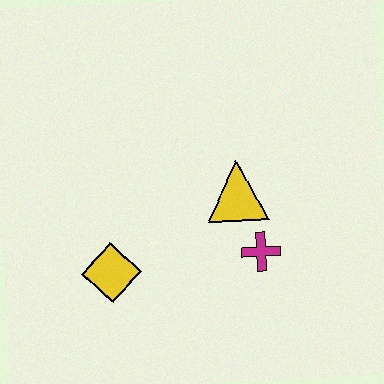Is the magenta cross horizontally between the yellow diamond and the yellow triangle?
No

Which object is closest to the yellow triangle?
The magenta cross is closest to the yellow triangle.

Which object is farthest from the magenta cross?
The yellow diamond is farthest from the magenta cross.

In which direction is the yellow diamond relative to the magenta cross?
The yellow diamond is to the left of the magenta cross.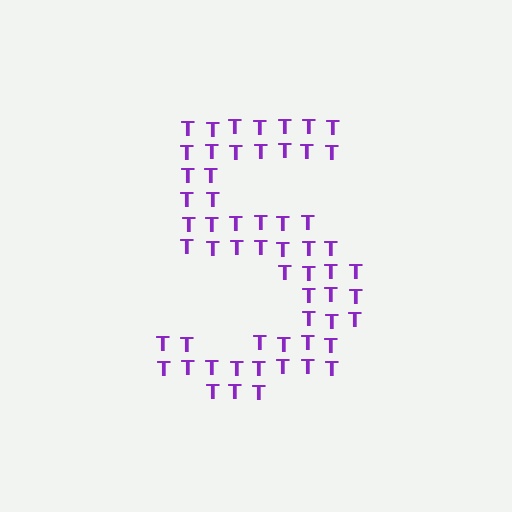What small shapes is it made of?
It is made of small letter T's.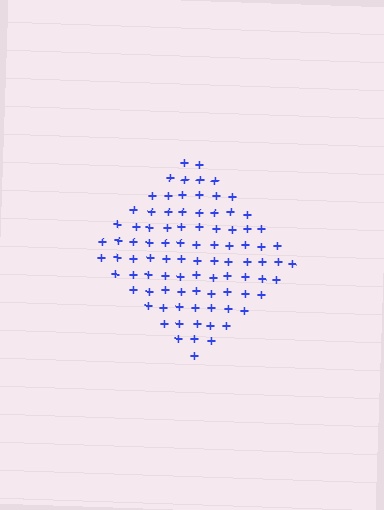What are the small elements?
The small elements are plus signs.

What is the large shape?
The large shape is a diamond.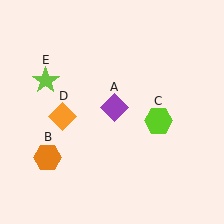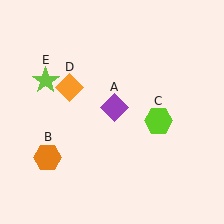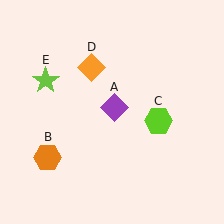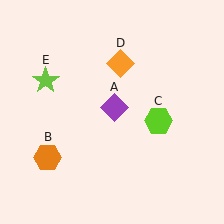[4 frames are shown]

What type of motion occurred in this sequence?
The orange diamond (object D) rotated clockwise around the center of the scene.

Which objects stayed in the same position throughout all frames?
Purple diamond (object A) and orange hexagon (object B) and lime hexagon (object C) and lime star (object E) remained stationary.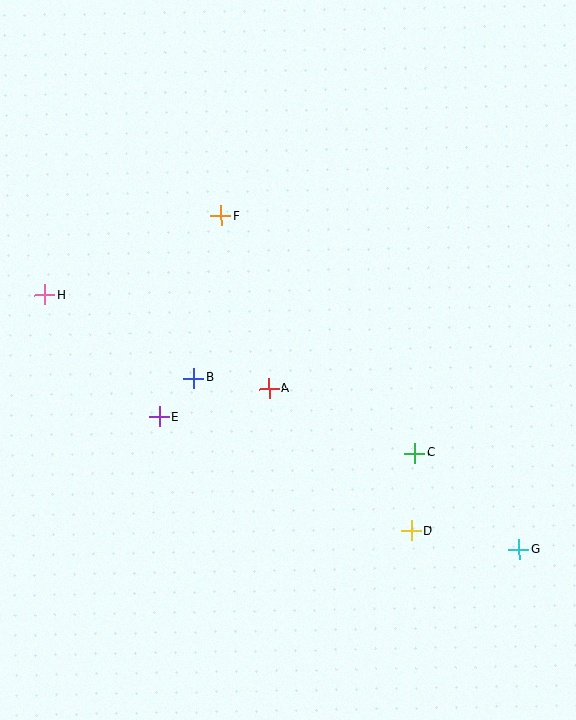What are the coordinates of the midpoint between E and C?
The midpoint between E and C is at (287, 435).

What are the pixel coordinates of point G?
Point G is at (519, 549).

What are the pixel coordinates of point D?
Point D is at (411, 531).